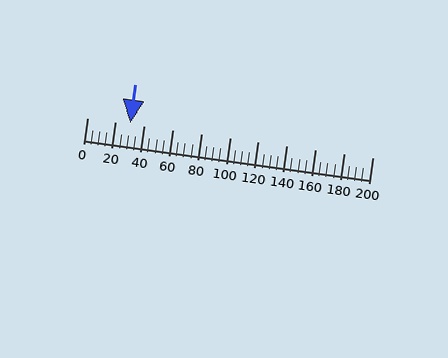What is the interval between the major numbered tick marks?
The major tick marks are spaced 20 units apart.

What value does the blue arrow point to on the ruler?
The blue arrow points to approximately 30.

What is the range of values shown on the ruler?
The ruler shows values from 0 to 200.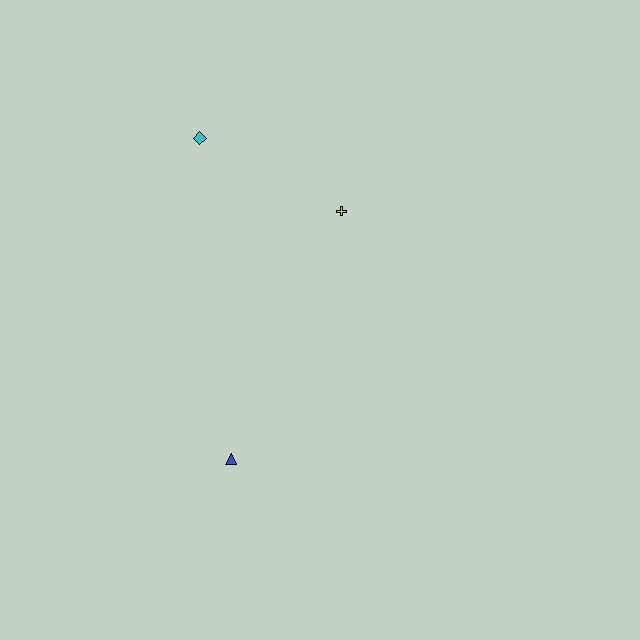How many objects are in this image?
There are 3 objects.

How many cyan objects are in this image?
There is 1 cyan object.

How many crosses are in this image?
There is 1 cross.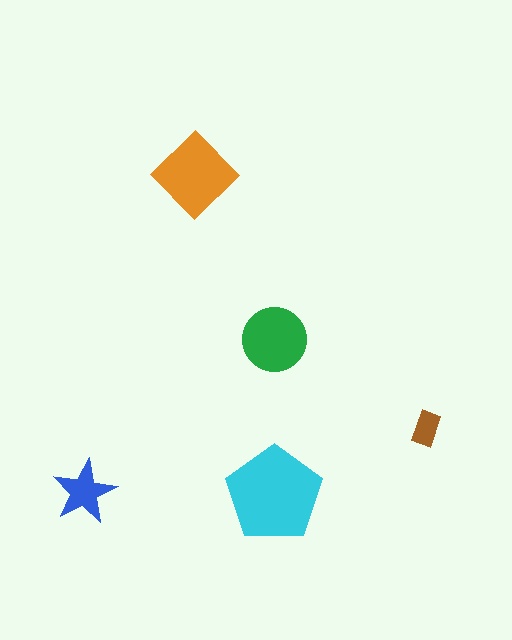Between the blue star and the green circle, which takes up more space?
The green circle.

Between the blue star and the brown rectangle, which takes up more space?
The blue star.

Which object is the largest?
The cyan pentagon.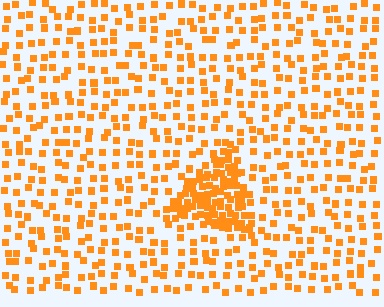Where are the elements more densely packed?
The elements are more densely packed inside the triangle boundary.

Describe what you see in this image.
The image contains small orange elements arranged at two different densities. A triangle-shaped region is visible where the elements are more densely packed than the surrounding area.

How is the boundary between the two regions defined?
The boundary is defined by a change in element density (approximately 3.0x ratio). All elements are the same color, size, and shape.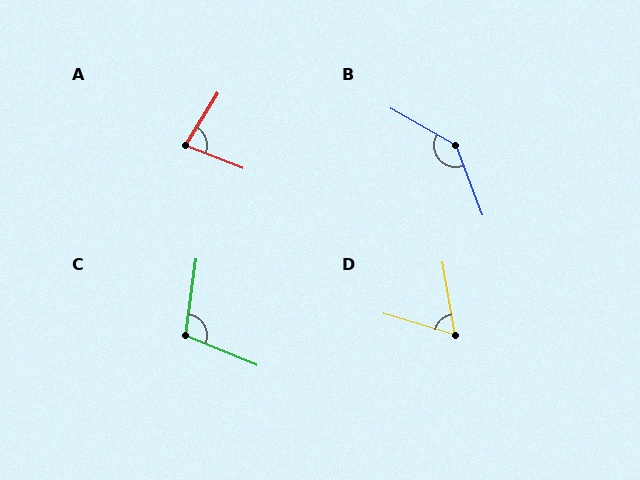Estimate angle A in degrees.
Approximately 80 degrees.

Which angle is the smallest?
D, at approximately 64 degrees.